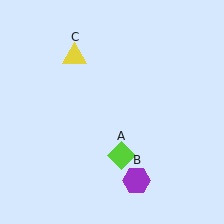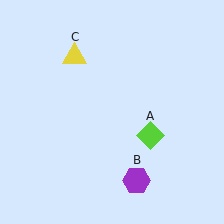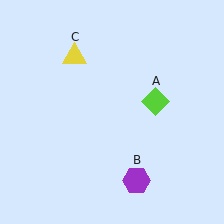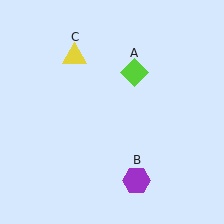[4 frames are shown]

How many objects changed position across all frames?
1 object changed position: lime diamond (object A).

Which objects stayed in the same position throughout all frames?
Purple hexagon (object B) and yellow triangle (object C) remained stationary.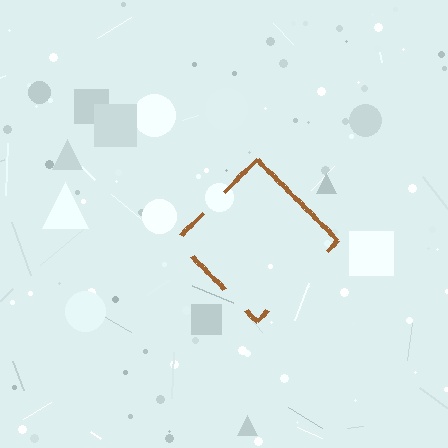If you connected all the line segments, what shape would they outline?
They would outline a diamond.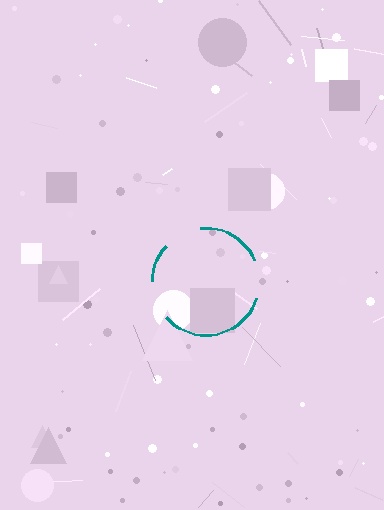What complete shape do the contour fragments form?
The contour fragments form a circle.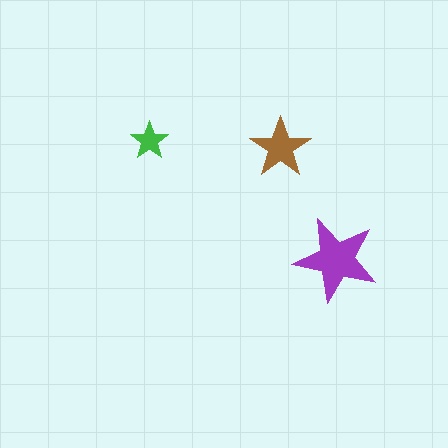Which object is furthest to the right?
The purple star is rightmost.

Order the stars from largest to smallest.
the purple one, the brown one, the green one.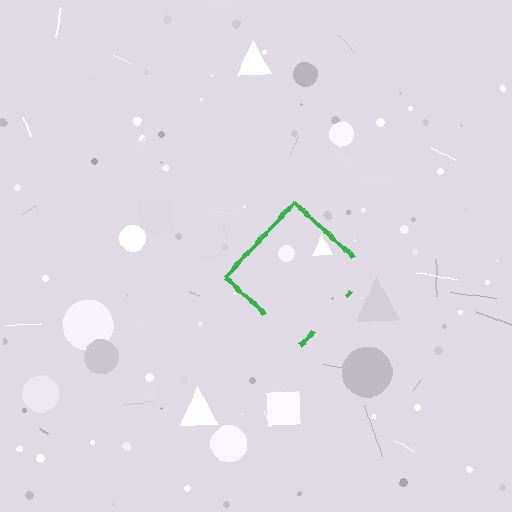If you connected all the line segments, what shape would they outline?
They would outline a diamond.